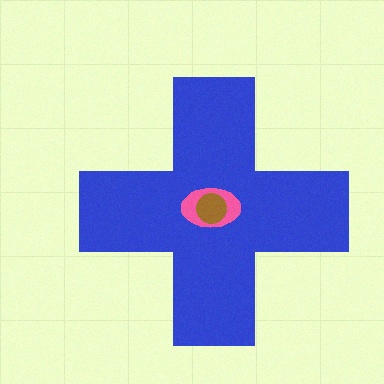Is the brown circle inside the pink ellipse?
Yes.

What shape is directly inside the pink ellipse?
The brown circle.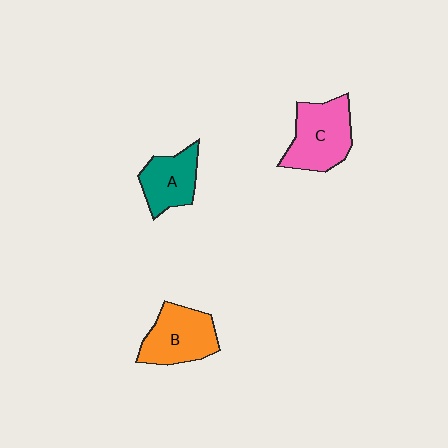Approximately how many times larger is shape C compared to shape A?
Approximately 1.4 times.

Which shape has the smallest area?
Shape A (teal).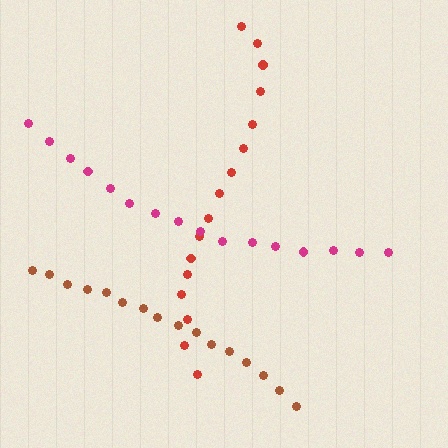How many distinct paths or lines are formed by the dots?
There are 3 distinct paths.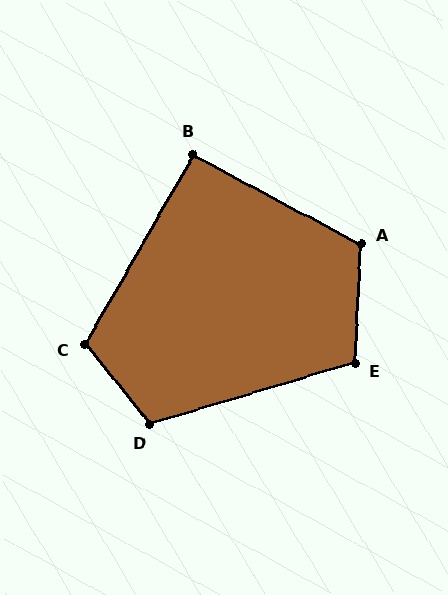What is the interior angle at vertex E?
Approximately 109 degrees (obtuse).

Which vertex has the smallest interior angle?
B, at approximately 91 degrees.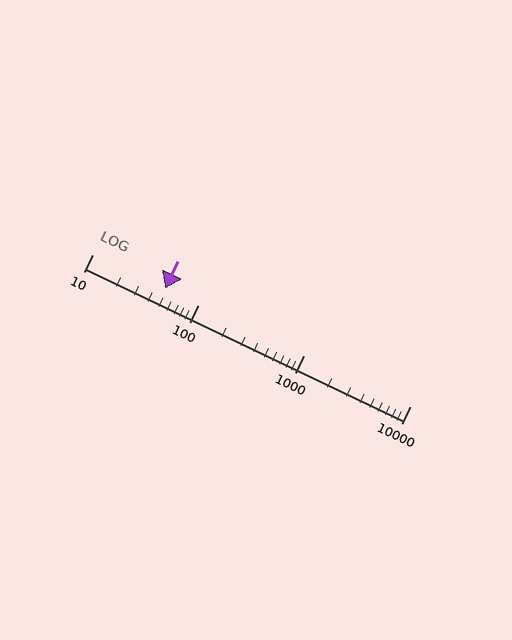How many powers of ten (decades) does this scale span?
The scale spans 3 decades, from 10 to 10000.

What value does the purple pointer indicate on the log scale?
The pointer indicates approximately 49.